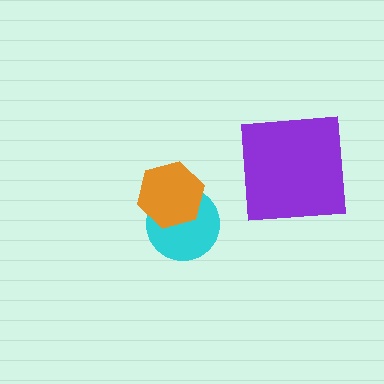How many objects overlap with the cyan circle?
1 object overlaps with the cyan circle.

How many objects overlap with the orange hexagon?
1 object overlaps with the orange hexagon.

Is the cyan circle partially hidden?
Yes, it is partially covered by another shape.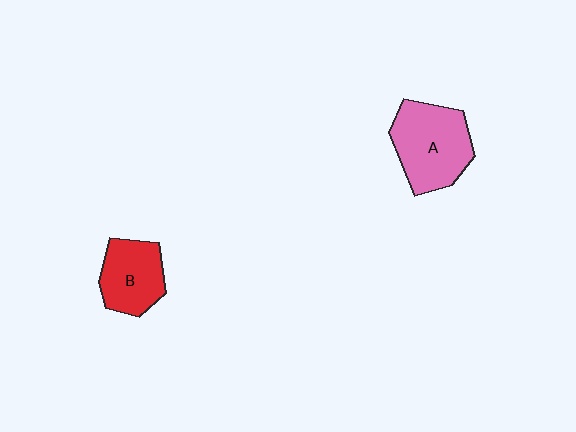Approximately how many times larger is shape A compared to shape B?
Approximately 1.4 times.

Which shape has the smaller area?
Shape B (red).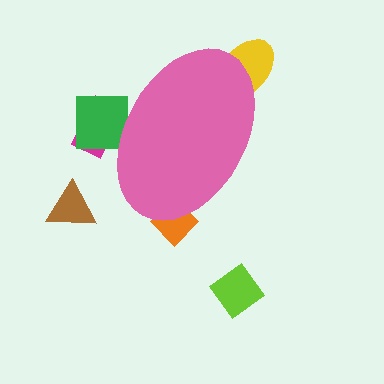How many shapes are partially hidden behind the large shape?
4 shapes are partially hidden.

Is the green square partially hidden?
Yes, the green square is partially hidden behind the pink ellipse.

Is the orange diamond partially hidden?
Yes, the orange diamond is partially hidden behind the pink ellipse.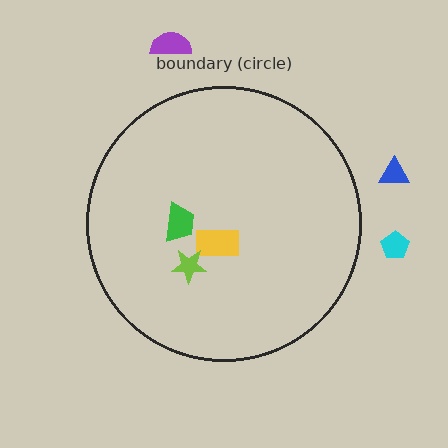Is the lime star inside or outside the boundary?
Inside.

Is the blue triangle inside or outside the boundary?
Outside.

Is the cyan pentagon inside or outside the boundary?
Outside.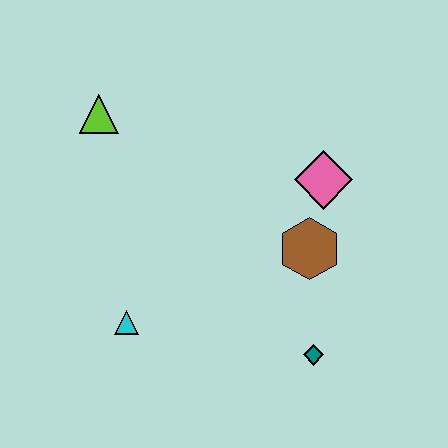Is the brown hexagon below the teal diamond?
No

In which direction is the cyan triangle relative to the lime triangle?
The cyan triangle is below the lime triangle.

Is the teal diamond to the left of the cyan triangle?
No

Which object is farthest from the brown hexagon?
The lime triangle is farthest from the brown hexagon.